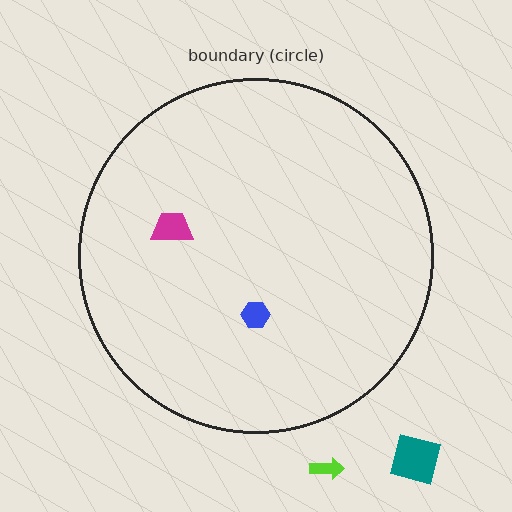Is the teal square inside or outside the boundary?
Outside.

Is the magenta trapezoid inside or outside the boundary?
Inside.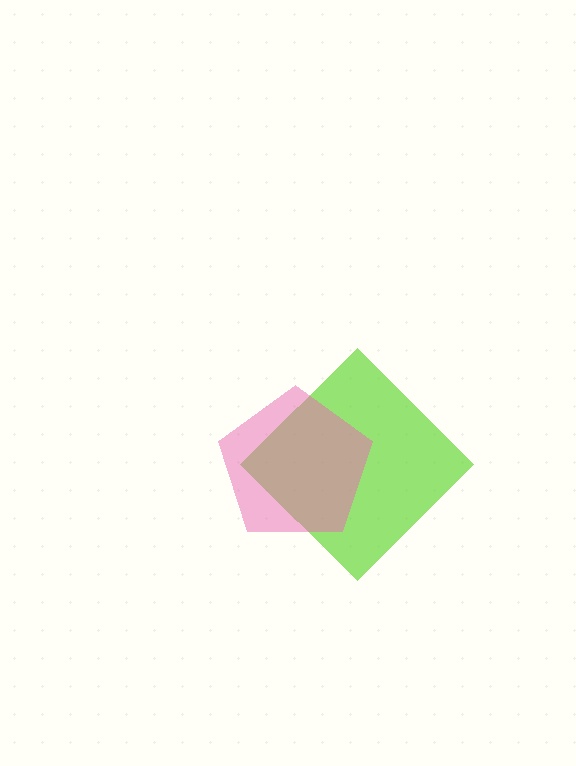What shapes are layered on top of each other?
The layered shapes are: a lime diamond, a pink pentagon.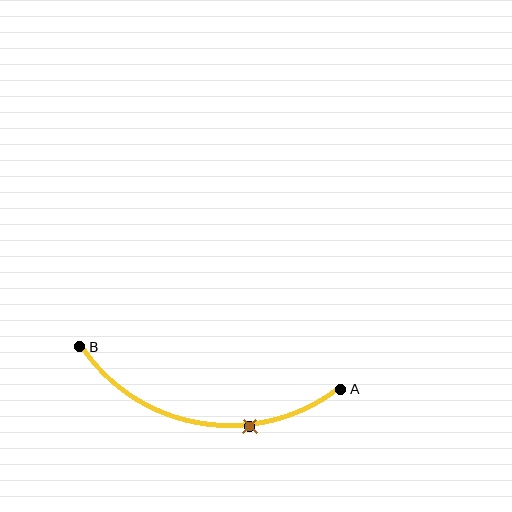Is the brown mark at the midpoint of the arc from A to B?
No. The brown mark lies on the arc but is closer to endpoint A. The arc midpoint would be at the point on the curve equidistant along the arc from both A and B.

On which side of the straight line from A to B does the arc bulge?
The arc bulges below the straight line connecting A and B.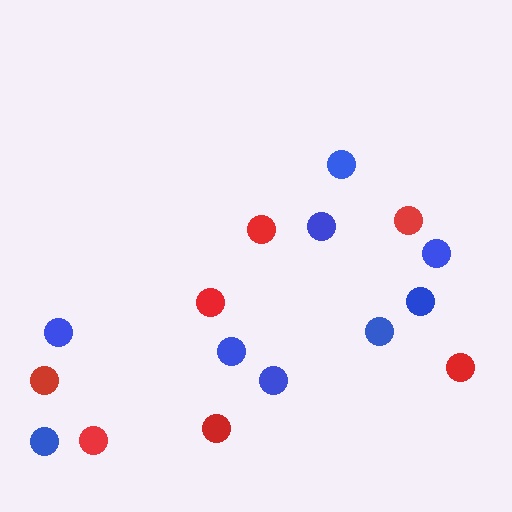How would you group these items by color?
There are 2 groups: one group of red circles (7) and one group of blue circles (9).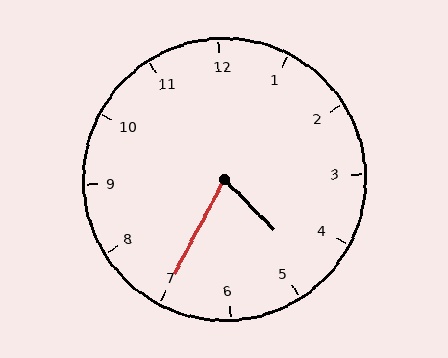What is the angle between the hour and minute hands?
Approximately 72 degrees.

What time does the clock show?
4:35.